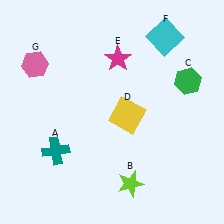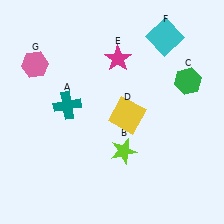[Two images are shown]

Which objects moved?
The objects that moved are: the teal cross (A), the lime star (B).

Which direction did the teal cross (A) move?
The teal cross (A) moved up.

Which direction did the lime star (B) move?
The lime star (B) moved up.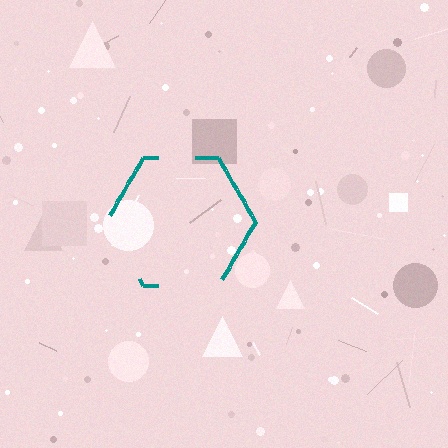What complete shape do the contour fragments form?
The contour fragments form a hexagon.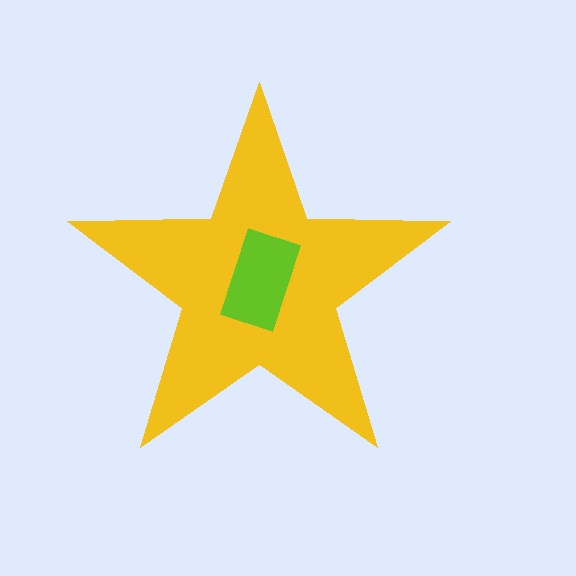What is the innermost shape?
The lime rectangle.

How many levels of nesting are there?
2.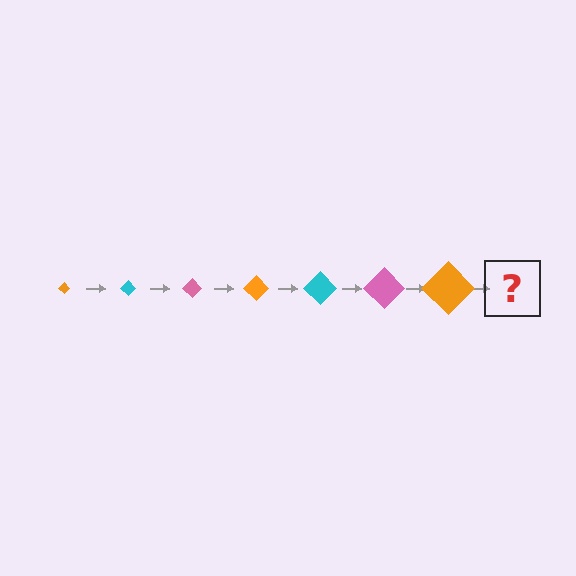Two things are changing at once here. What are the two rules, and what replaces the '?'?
The two rules are that the diamond grows larger each step and the color cycles through orange, cyan, and pink. The '?' should be a cyan diamond, larger than the previous one.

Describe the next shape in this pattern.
It should be a cyan diamond, larger than the previous one.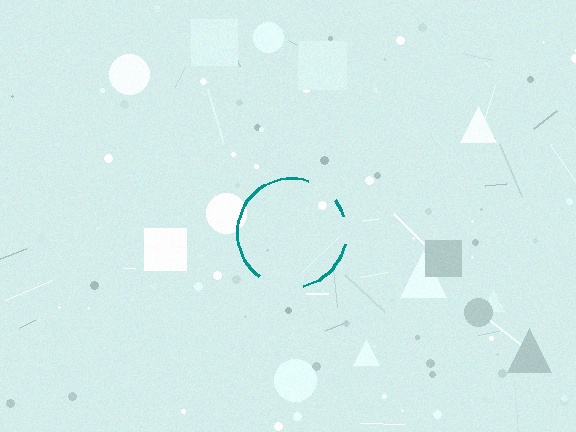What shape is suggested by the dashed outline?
The dashed outline suggests a circle.